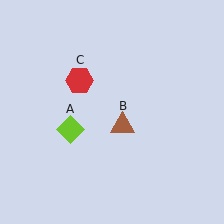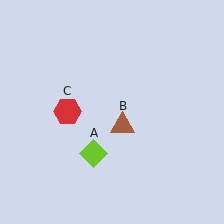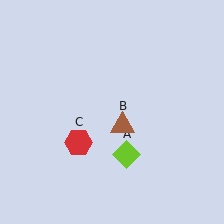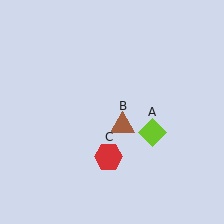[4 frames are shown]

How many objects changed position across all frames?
2 objects changed position: lime diamond (object A), red hexagon (object C).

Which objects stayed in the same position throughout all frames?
Brown triangle (object B) remained stationary.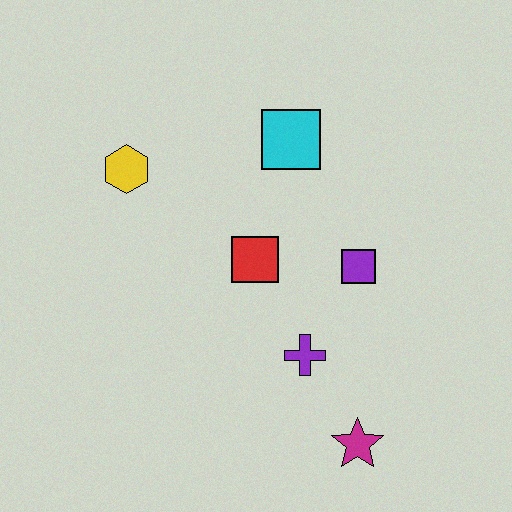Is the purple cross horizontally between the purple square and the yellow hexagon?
Yes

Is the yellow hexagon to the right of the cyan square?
No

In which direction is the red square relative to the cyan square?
The red square is below the cyan square.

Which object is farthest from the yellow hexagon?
The magenta star is farthest from the yellow hexagon.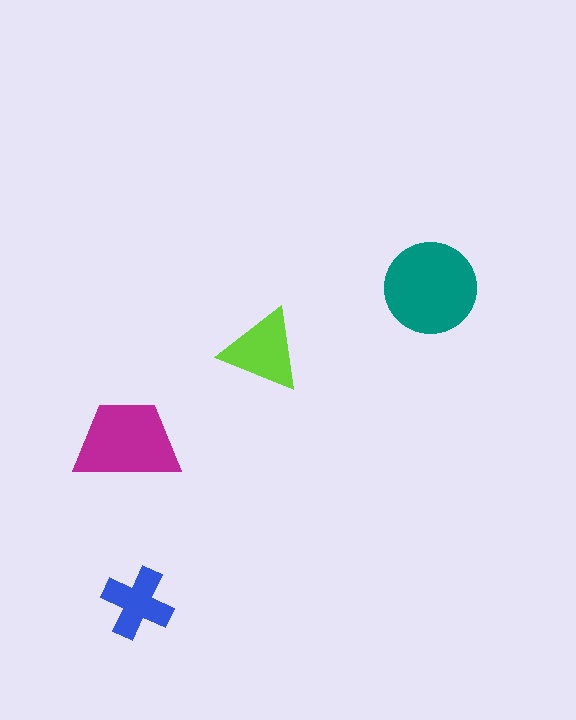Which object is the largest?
The teal circle.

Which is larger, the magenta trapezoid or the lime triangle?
The magenta trapezoid.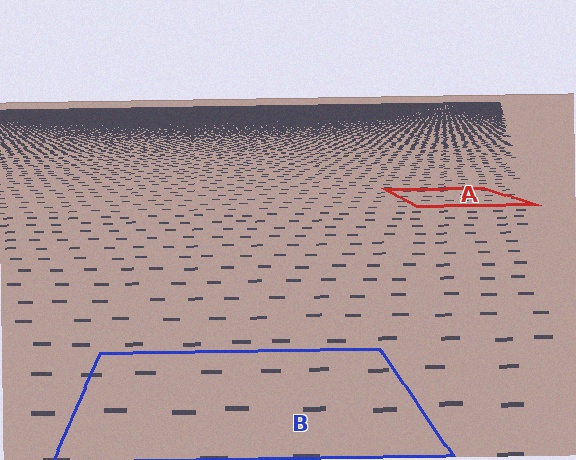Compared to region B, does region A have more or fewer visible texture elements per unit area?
Region A has more texture elements per unit area — they are packed more densely because it is farther away.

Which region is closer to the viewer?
Region B is closer. The texture elements there are larger and more spread out.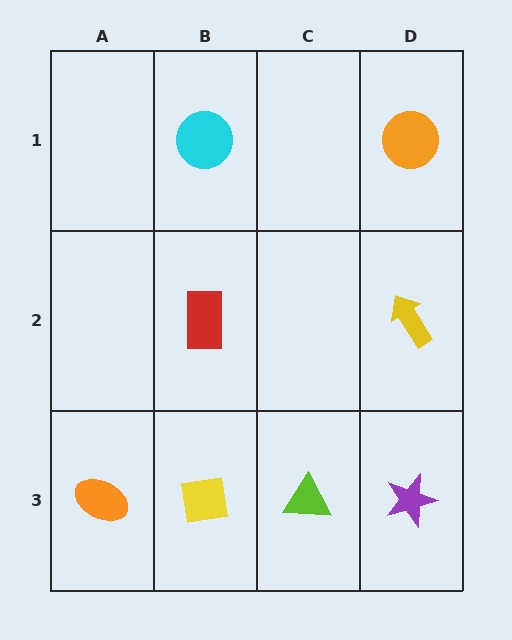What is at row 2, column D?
A yellow arrow.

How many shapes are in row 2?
2 shapes.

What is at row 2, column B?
A red rectangle.